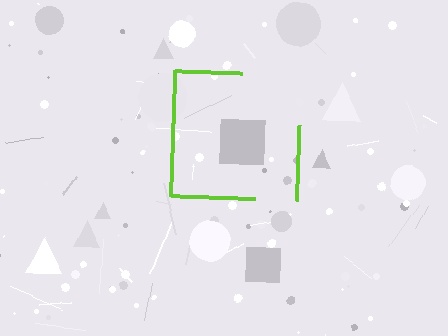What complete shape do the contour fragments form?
The contour fragments form a square.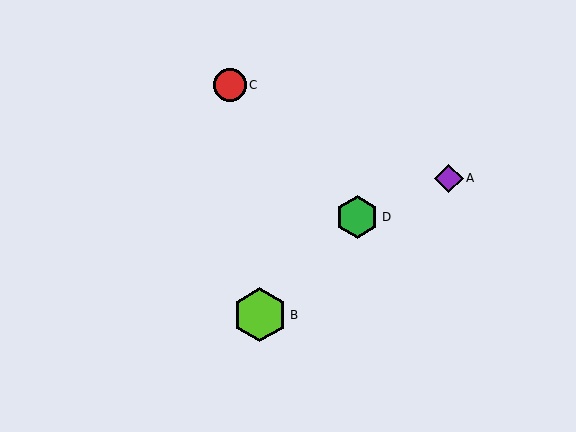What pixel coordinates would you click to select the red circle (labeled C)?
Click at (230, 85) to select the red circle C.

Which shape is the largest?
The lime hexagon (labeled B) is the largest.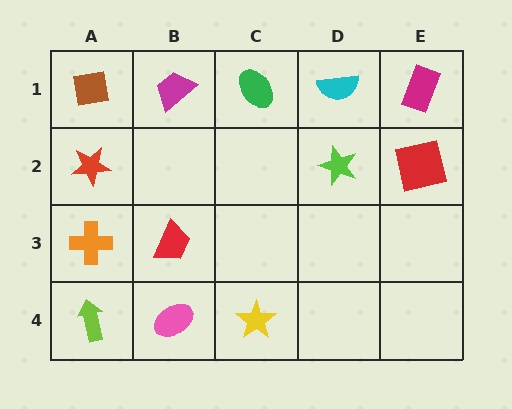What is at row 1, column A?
A brown square.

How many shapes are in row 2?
3 shapes.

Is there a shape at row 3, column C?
No, that cell is empty.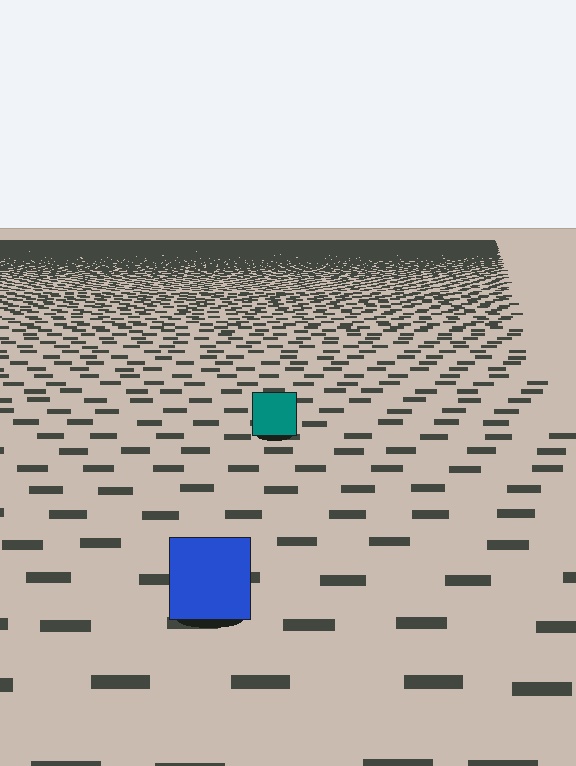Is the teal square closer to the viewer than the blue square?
No. The blue square is closer — you can tell from the texture gradient: the ground texture is coarser near it.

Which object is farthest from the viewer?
The teal square is farthest from the viewer. It appears smaller and the ground texture around it is denser.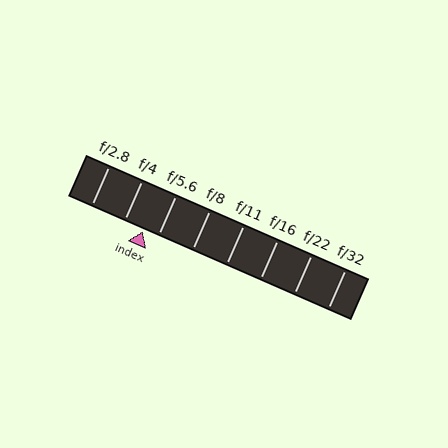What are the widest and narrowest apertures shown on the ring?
The widest aperture shown is f/2.8 and the narrowest is f/32.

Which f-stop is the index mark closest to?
The index mark is closest to f/5.6.